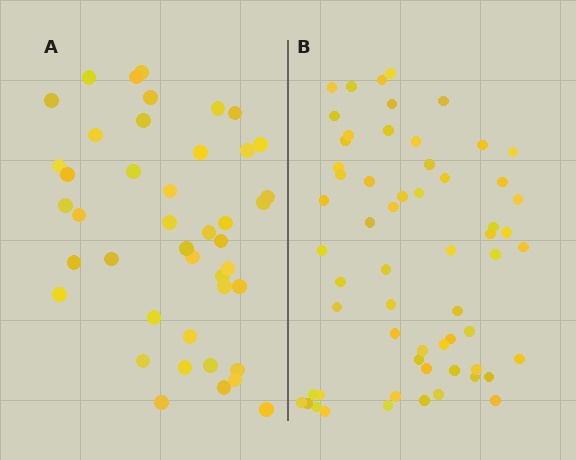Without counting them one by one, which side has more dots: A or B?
Region B (the right region) has more dots.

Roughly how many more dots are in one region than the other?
Region B has approximately 15 more dots than region A.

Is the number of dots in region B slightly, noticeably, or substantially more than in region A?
Region B has noticeably more, but not dramatically so. The ratio is roughly 1.4 to 1.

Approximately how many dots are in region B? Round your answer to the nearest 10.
About 60 dots.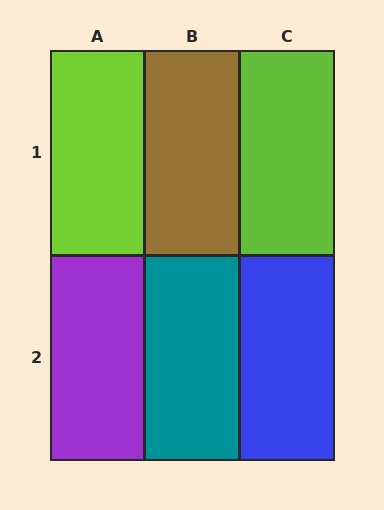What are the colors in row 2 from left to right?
Purple, teal, blue.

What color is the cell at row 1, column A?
Lime.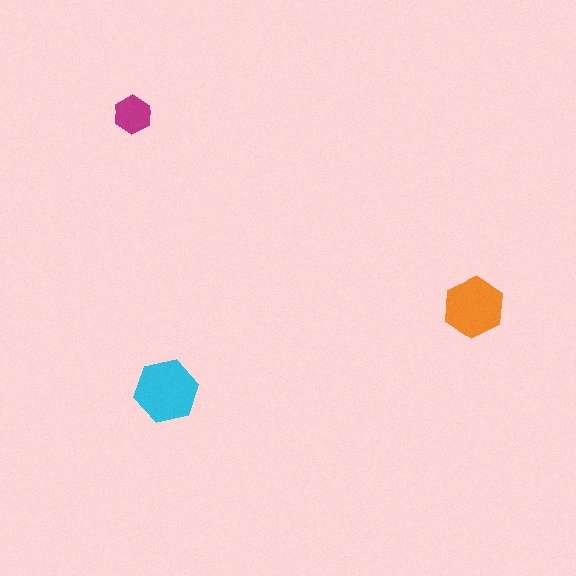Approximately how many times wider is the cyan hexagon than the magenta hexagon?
About 1.5 times wider.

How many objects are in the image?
There are 3 objects in the image.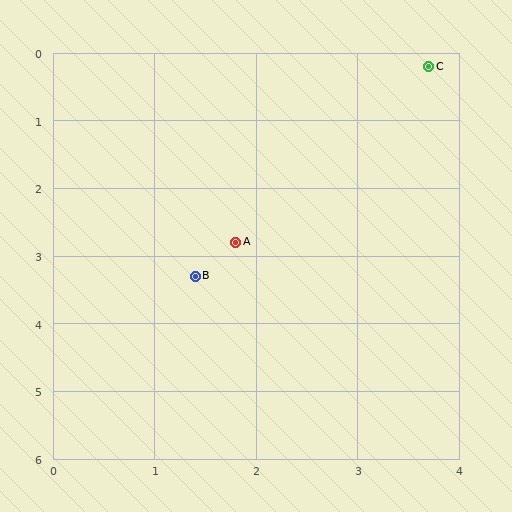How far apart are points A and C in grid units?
Points A and C are about 3.2 grid units apart.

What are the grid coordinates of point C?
Point C is at approximately (3.7, 0.2).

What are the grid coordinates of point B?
Point B is at approximately (1.4, 3.3).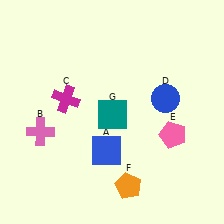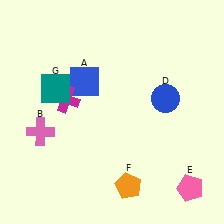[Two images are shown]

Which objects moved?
The objects that moved are: the blue square (A), the pink pentagon (E), the teal square (G).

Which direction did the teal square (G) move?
The teal square (G) moved left.